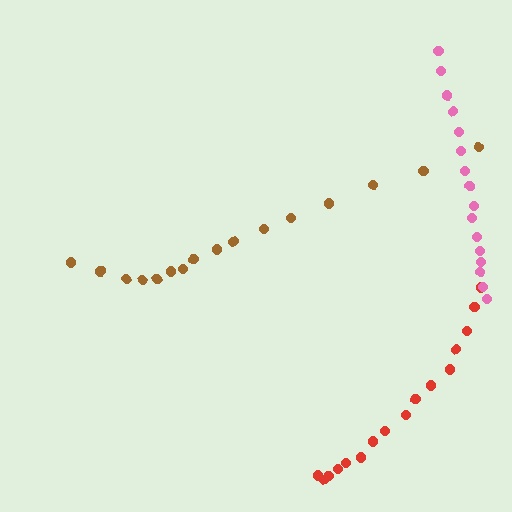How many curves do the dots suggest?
There are 3 distinct paths.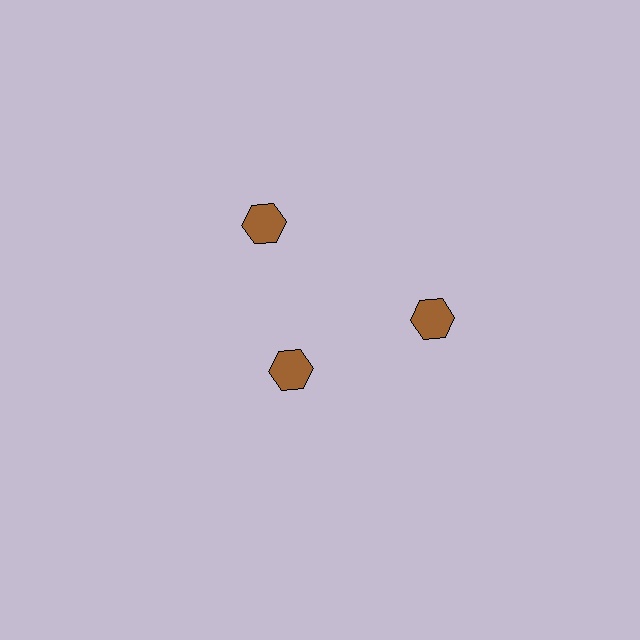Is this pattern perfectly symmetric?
No. The 3 brown hexagons are arranged in a ring, but one element near the 7 o'clock position is pulled inward toward the center, breaking the 3-fold rotational symmetry.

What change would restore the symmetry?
The symmetry would be restored by moving it outward, back onto the ring so that all 3 hexagons sit at equal angles and equal distance from the center.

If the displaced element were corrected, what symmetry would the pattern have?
It would have 3-fold rotational symmetry — the pattern would map onto itself every 120 degrees.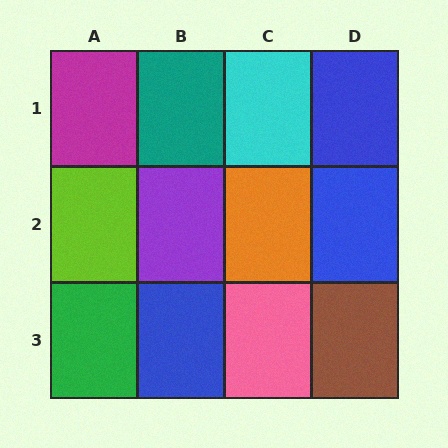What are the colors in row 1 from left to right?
Magenta, teal, cyan, blue.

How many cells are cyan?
1 cell is cyan.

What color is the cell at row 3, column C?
Pink.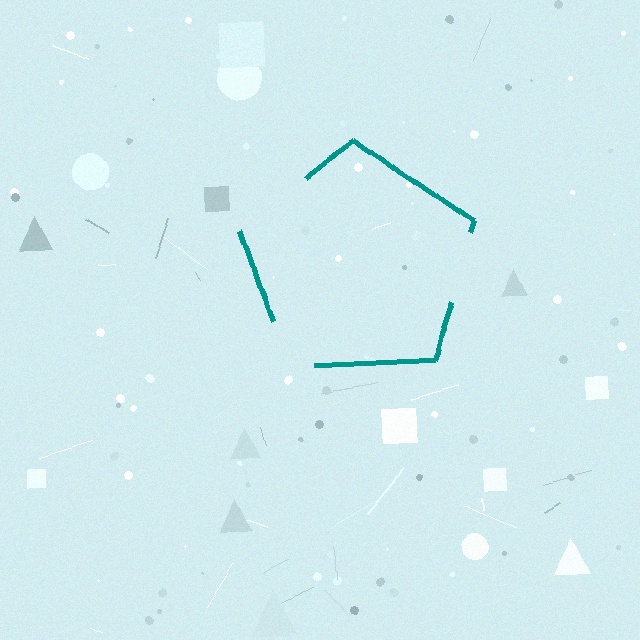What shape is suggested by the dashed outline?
The dashed outline suggests a pentagon.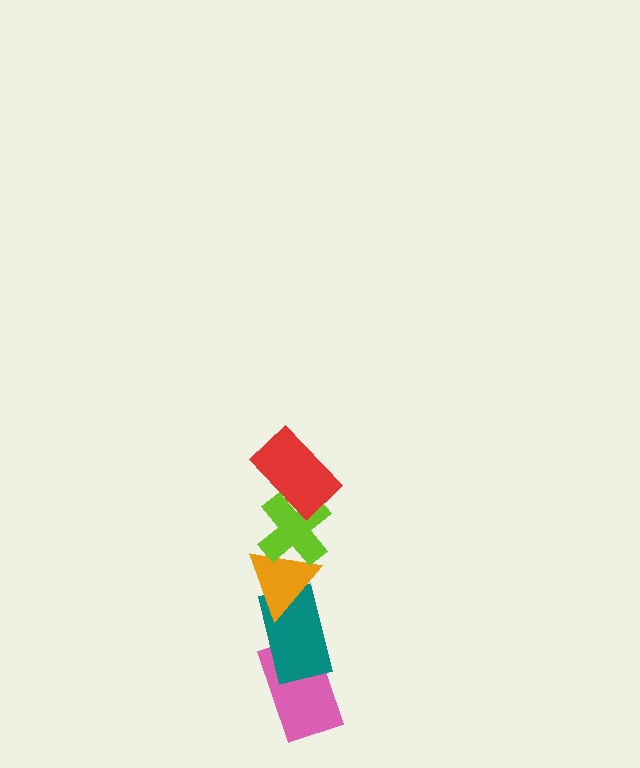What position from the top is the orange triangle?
The orange triangle is 3rd from the top.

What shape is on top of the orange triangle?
The lime cross is on top of the orange triangle.